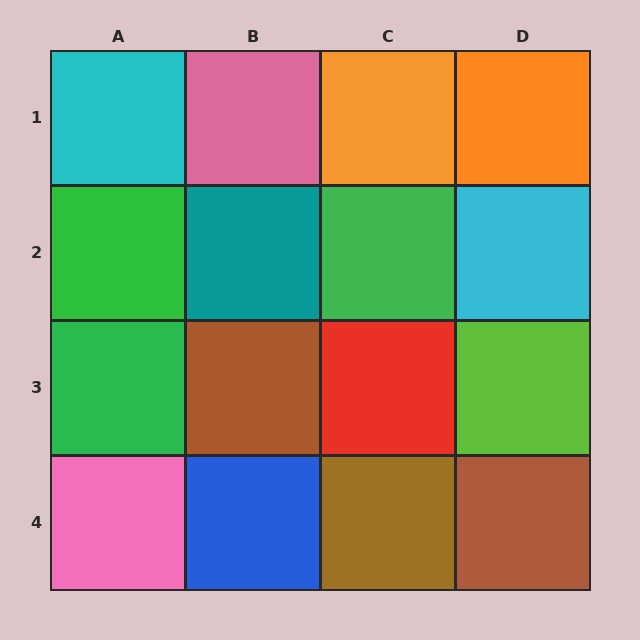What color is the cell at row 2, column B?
Teal.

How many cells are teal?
1 cell is teal.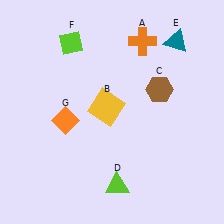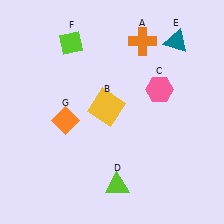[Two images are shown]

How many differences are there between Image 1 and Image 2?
There is 1 difference between the two images.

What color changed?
The hexagon (C) changed from brown in Image 1 to pink in Image 2.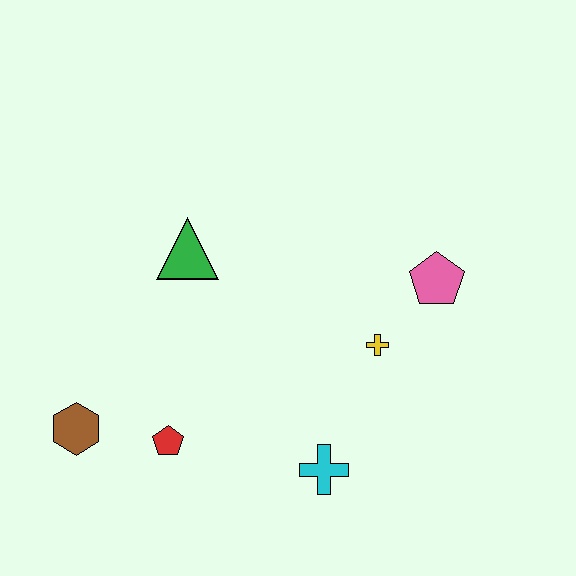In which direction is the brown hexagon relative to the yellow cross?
The brown hexagon is to the left of the yellow cross.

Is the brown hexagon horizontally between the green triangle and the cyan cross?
No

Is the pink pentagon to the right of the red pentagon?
Yes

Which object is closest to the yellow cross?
The pink pentagon is closest to the yellow cross.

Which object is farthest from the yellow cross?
The brown hexagon is farthest from the yellow cross.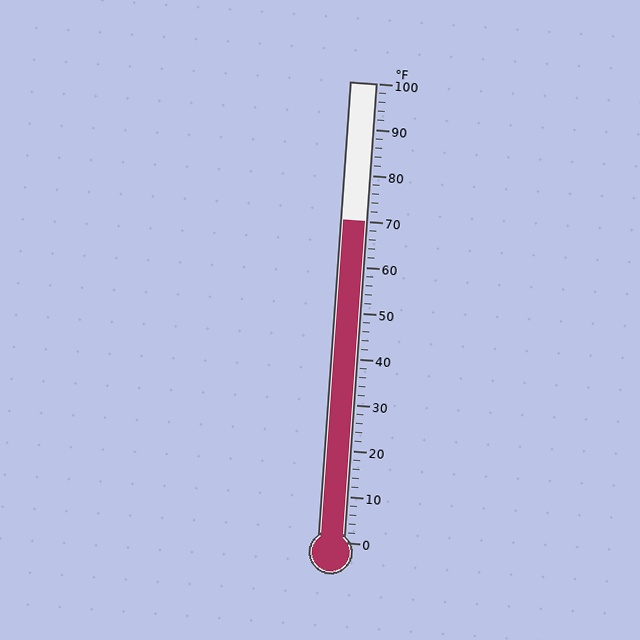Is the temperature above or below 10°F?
The temperature is above 10°F.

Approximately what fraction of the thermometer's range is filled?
The thermometer is filled to approximately 70% of its range.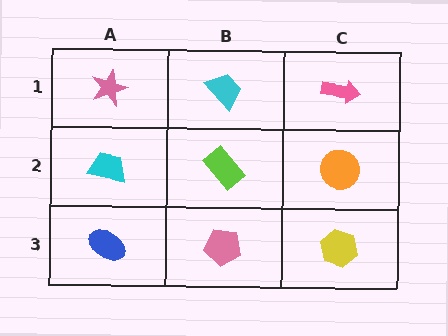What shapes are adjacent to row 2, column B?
A cyan trapezoid (row 1, column B), a pink pentagon (row 3, column B), a cyan trapezoid (row 2, column A), an orange circle (row 2, column C).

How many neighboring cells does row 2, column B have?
4.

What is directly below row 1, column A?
A cyan trapezoid.